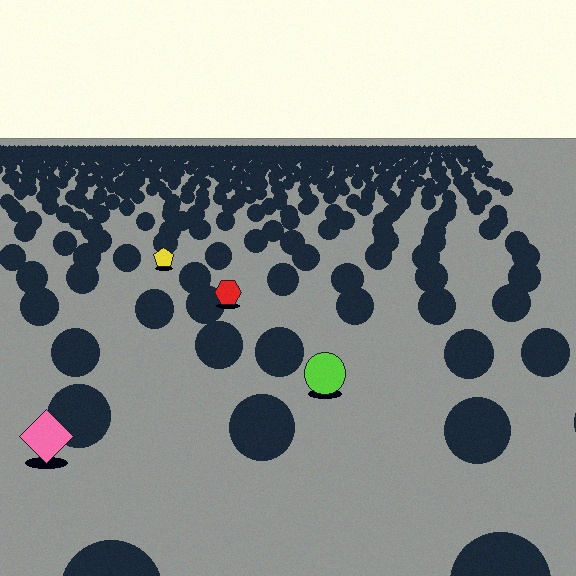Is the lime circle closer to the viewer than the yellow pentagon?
Yes. The lime circle is closer — you can tell from the texture gradient: the ground texture is coarser near it.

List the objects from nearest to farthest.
From nearest to farthest: the pink diamond, the lime circle, the red hexagon, the yellow pentagon.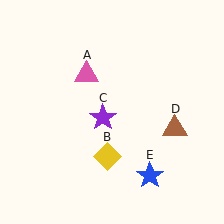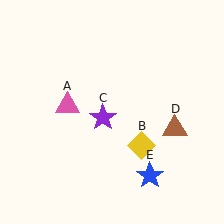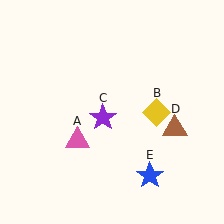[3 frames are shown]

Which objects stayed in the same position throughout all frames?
Purple star (object C) and brown triangle (object D) and blue star (object E) remained stationary.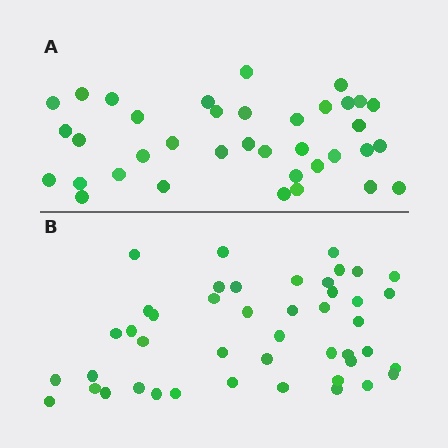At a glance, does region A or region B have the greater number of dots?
Region B (the bottom region) has more dots.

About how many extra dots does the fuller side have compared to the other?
Region B has roughly 8 or so more dots than region A.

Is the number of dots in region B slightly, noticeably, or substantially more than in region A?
Region B has only slightly more — the two regions are fairly close. The ratio is roughly 1.2 to 1.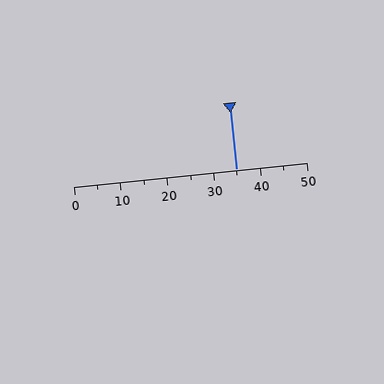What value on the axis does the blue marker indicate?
The marker indicates approximately 35.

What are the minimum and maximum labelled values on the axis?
The axis runs from 0 to 50.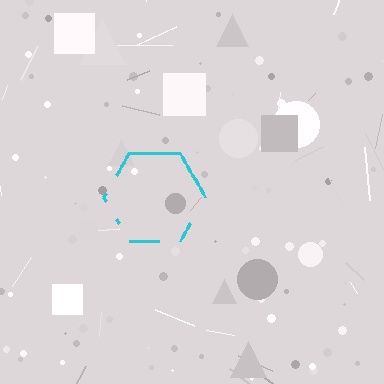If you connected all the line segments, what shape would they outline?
They would outline a hexagon.